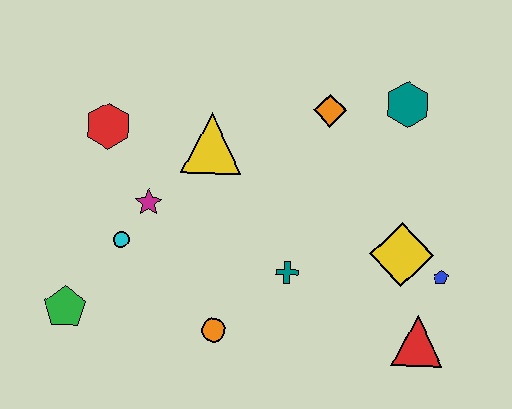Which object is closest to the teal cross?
The orange circle is closest to the teal cross.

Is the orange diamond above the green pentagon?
Yes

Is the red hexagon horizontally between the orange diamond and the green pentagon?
Yes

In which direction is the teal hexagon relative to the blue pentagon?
The teal hexagon is above the blue pentagon.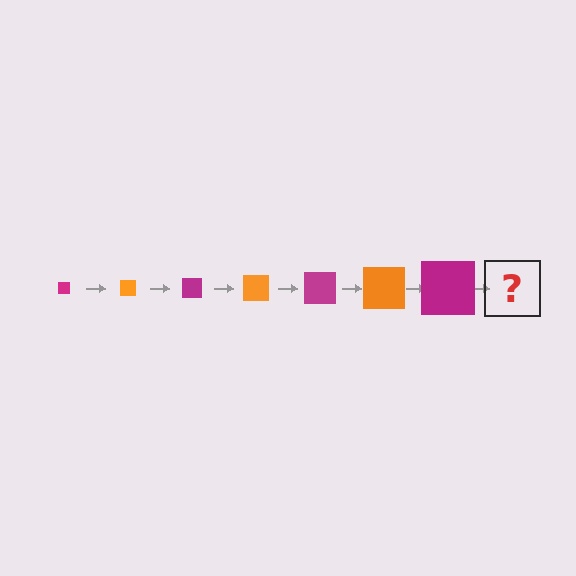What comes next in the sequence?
The next element should be an orange square, larger than the previous one.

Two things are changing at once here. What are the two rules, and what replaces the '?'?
The two rules are that the square grows larger each step and the color cycles through magenta and orange. The '?' should be an orange square, larger than the previous one.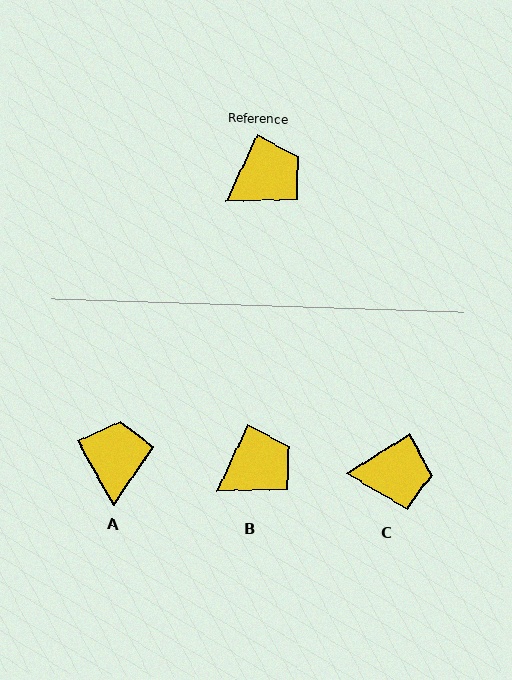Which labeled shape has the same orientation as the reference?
B.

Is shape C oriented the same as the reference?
No, it is off by about 33 degrees.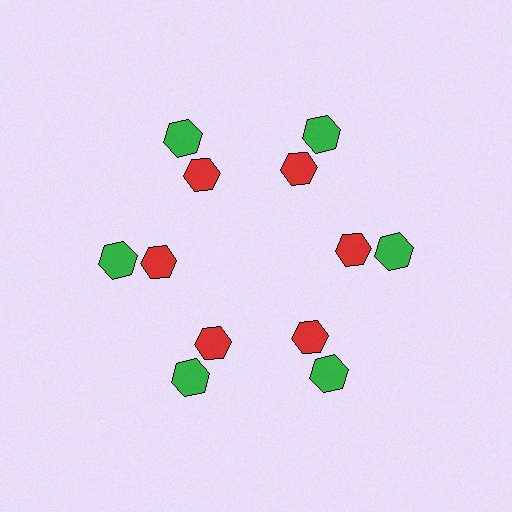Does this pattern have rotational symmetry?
Yes, this pattern has 6-fold rotational symmetry. It looks the same after rotating 60 degrees around the center.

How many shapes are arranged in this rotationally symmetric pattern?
There are 12 shapes, arranged in 6 groups of 2.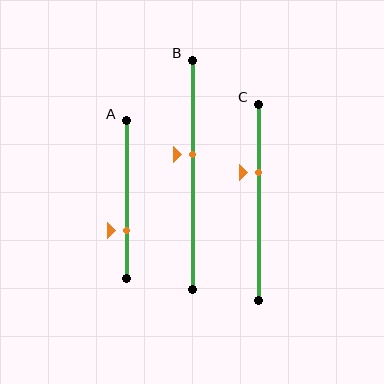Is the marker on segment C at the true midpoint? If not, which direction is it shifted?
No, the marker on segment C is shifted upward by about 15% of the segment length.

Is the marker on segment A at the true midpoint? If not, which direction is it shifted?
No, the marker on segment A is shifted downward by about 19% of the segment length.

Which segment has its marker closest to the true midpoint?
Segment B has its marker closest to the true midpoint.